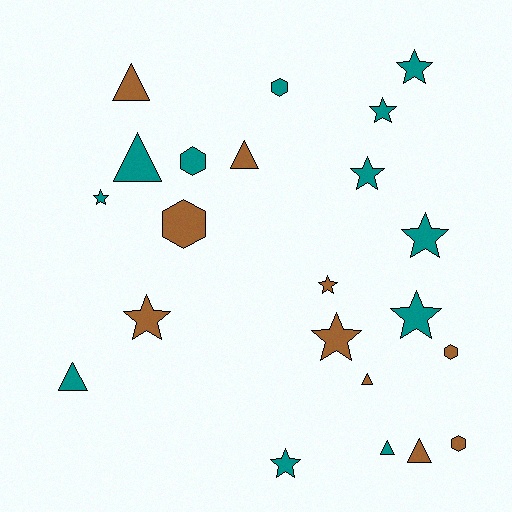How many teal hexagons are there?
There are 2 teal hexagons.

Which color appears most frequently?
Teal, with 12 objects.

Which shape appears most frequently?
Star, with 10 objects.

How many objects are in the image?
There are 22 objects.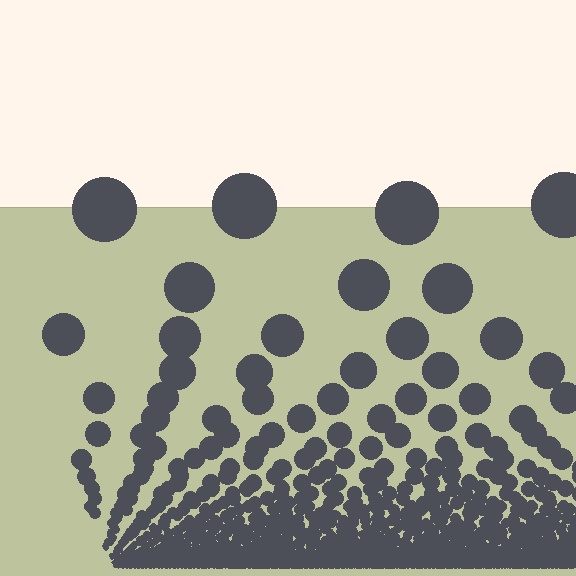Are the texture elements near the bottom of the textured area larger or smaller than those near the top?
Smaller. The gradient is inverted — elements near the bottom are smaller and denser.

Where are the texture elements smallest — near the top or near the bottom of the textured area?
Near the bottom.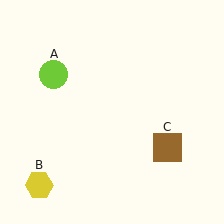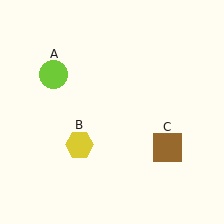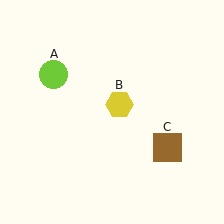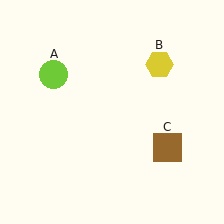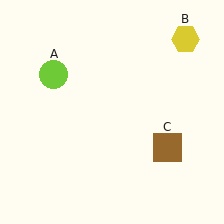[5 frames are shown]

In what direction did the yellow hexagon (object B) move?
The yellow hexagon (object B) moved up and to the right.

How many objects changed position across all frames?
1 object changed position: yellow hexagon (object B).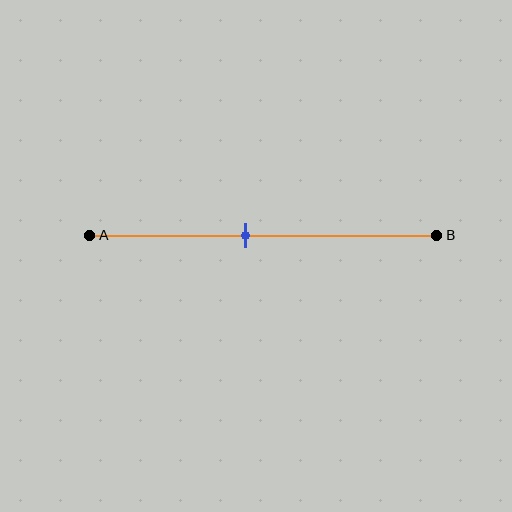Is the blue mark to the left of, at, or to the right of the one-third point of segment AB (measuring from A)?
The blue mark is to the right of the one-third point of segment AB.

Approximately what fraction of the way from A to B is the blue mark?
The blue mark is approximately 45% of the way from A to B.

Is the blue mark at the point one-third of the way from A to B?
No, the mark is at about 45% from A, not at the 33% one-third point.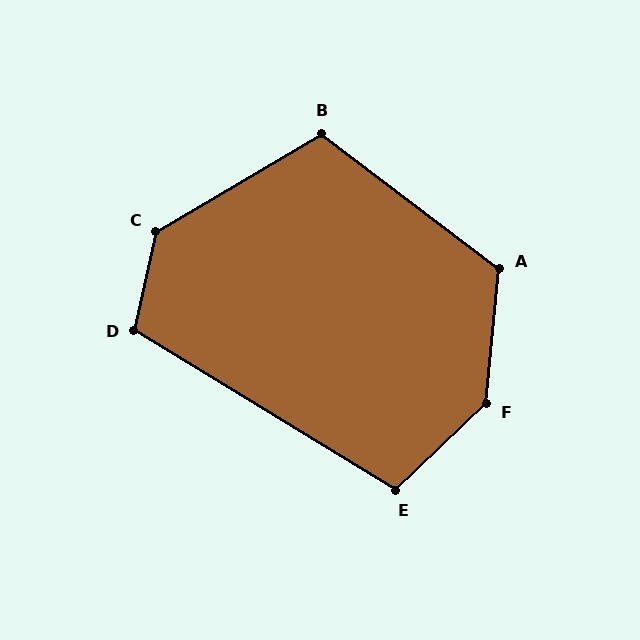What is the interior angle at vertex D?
Approximately 109 degrees (obtuse).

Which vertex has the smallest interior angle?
E, at approximately 105 degrees.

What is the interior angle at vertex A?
Approximately 122 degrees (obtuse).